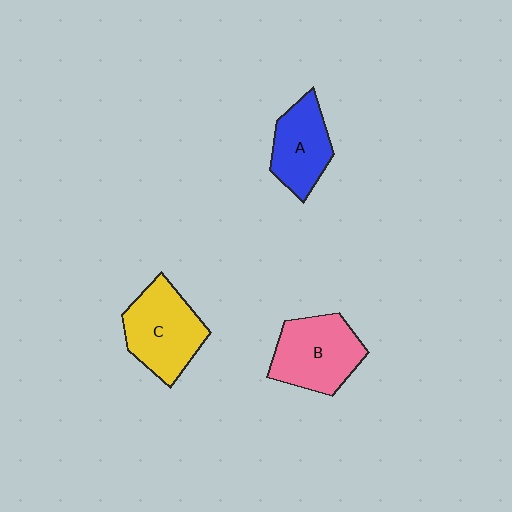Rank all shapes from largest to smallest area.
From largest to smallest: C (yellow), B (pink), A (blue).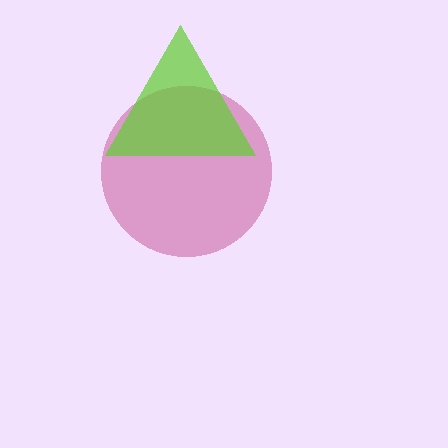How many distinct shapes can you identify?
There are 2 distinct shapes: a magenta circle, a lime triangle.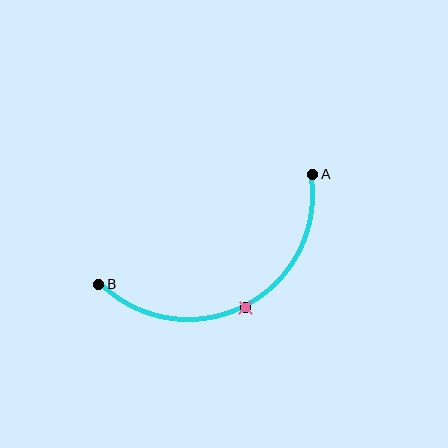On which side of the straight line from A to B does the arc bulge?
The arc bulges below the straight line connecting A and B.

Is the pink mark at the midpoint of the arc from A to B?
Yes. The pink mark lies on the arc at equal arc-length from both A and B — it is the arc midpoint.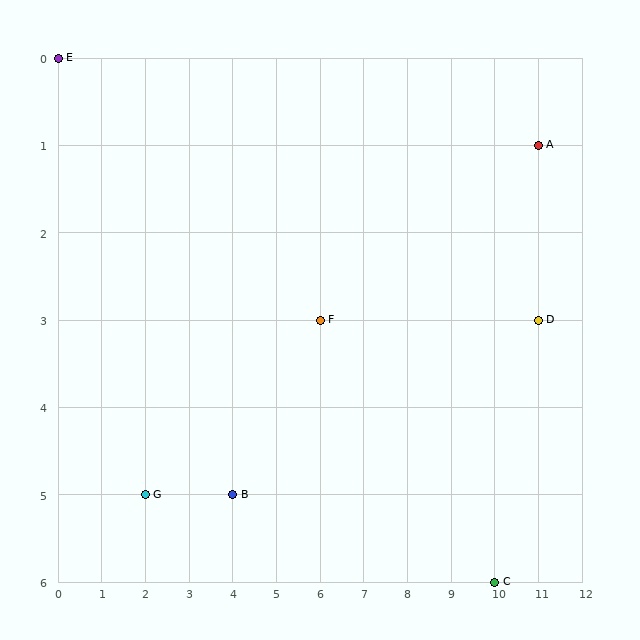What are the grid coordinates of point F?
Point F is at grid coordinates (6, 3).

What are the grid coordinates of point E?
Point E is at grid coordinates (0, 0).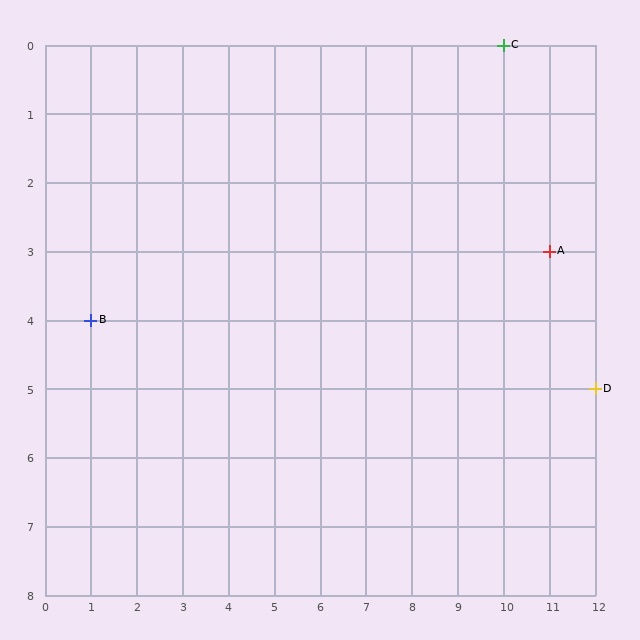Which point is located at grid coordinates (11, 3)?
Point A is at (11, 3).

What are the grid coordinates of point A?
Point A is at grid coordinates (11, 3).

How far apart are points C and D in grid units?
Points C and D are 2 columns and 5 rows apart (about 5.4 grid units diagonally).